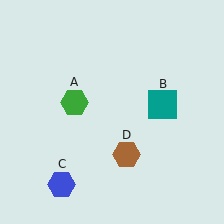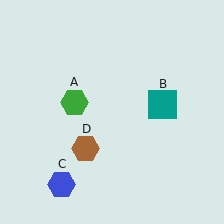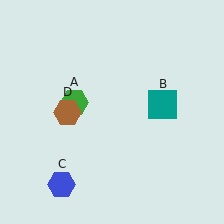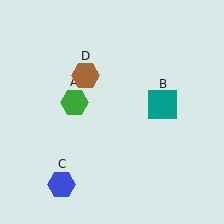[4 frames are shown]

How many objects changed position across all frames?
1 object changed position: brown hexagon (object D).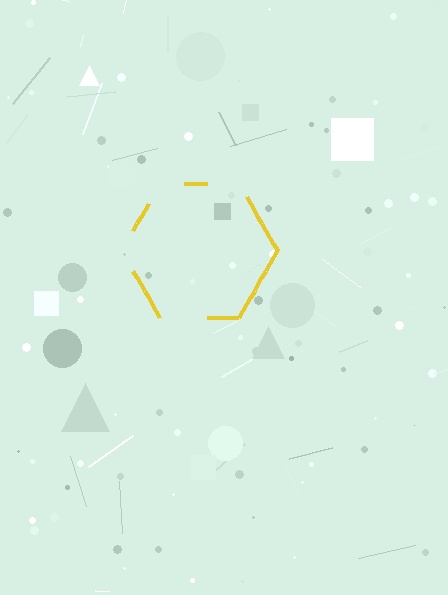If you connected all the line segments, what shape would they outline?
They would outline a hexagon.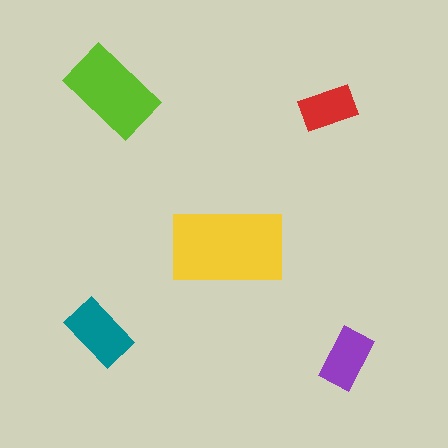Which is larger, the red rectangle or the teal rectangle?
The teal one.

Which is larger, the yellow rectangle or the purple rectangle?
The yellow one.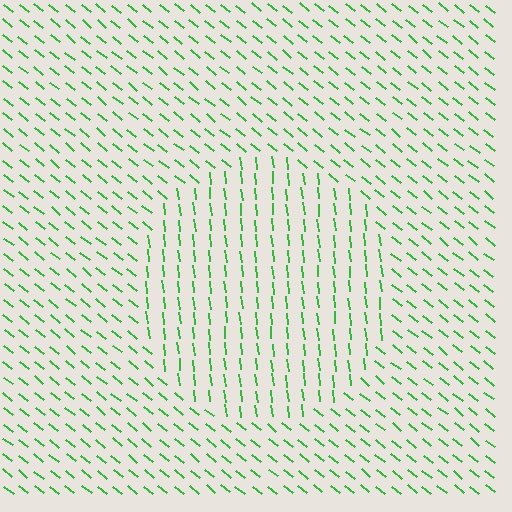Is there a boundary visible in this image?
Yes, there is a texture boundary formed by a change in line orientation.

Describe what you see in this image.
The image is filled with small green line segments. A circle region in the image has lines oriented differently from the surrounding lines, creating a visible texture boundary.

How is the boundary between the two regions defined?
The boundary is defined purely by a change in line orientation (approximately 45 degrees difference). All lines are the same color and thickness.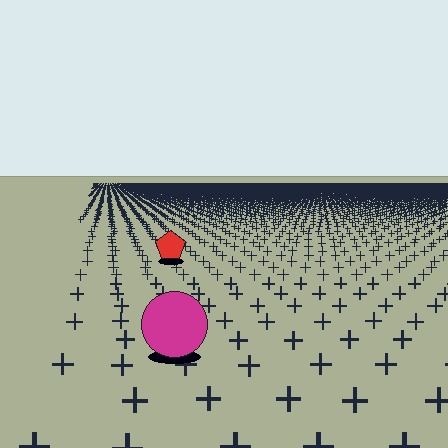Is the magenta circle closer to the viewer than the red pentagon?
Yes. The magenta circle is closer — you can tell from the texture gradient: the ground texture is coarser near it.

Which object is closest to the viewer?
The magenta circle is closest. The texture marks near it are larger and more spread out.